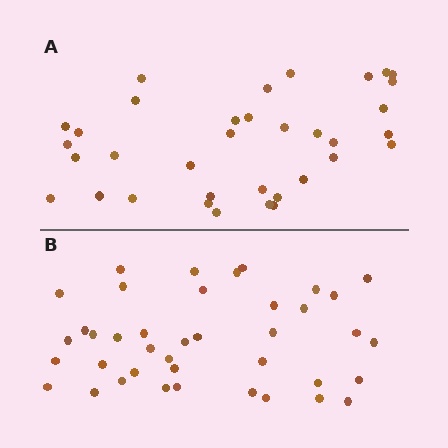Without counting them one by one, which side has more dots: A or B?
Region B (the bottom region) has more dots.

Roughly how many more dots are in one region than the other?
Region B has about 5 more dots than region A.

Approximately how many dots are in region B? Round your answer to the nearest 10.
About 40 dots.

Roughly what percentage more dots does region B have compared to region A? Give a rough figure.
About 15% more.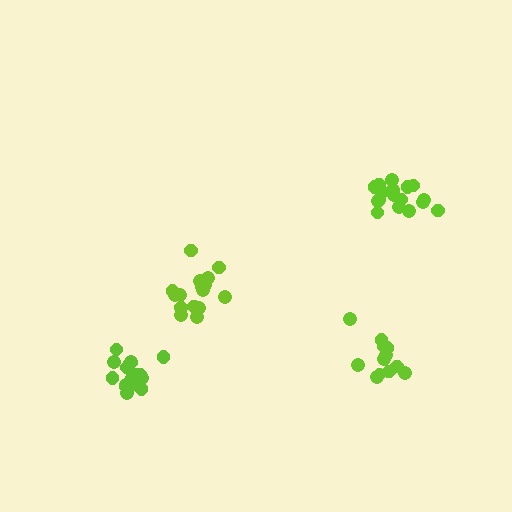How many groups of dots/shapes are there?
There are 4 groups.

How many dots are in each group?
Group 1: 18 dots, Group 2: 12 dots, Group 3: 17 dots, Group 4: 16 dots (63 total).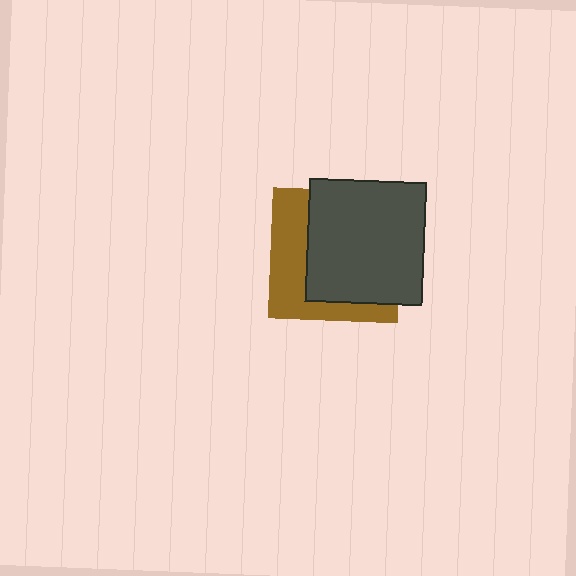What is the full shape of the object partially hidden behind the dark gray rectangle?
The partially hidden object is a brown square.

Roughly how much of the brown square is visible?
A small part of it is visible (roughly 38%).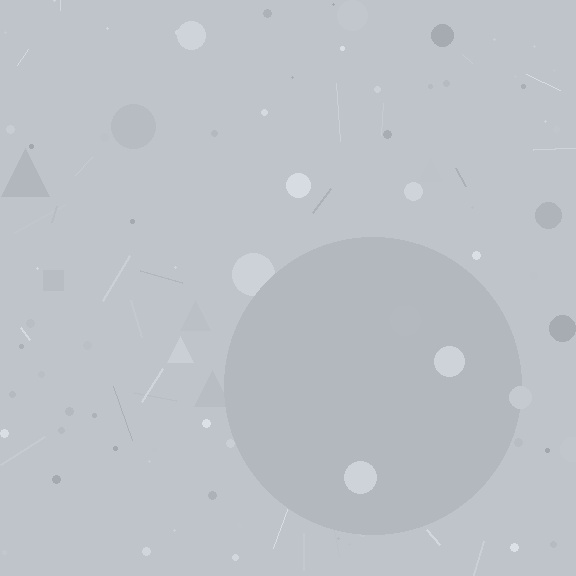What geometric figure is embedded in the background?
A circle is embedded in the background.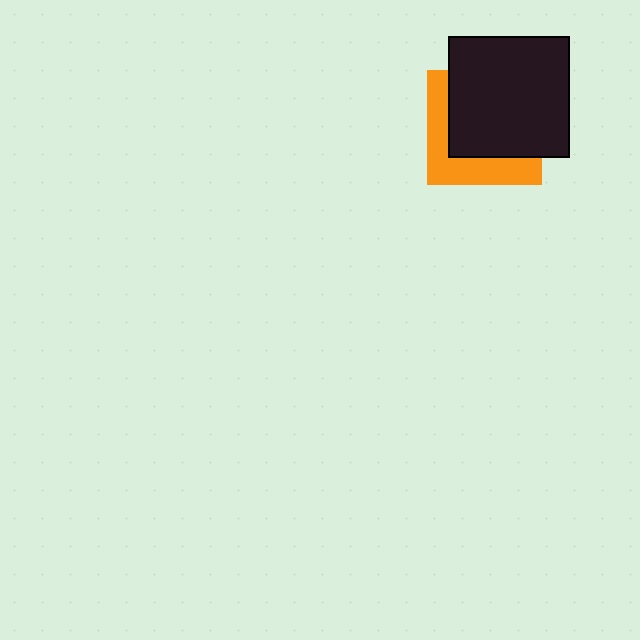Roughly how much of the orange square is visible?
A small part of it is visible (roughly 37%).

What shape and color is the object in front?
The object in front is a black square.